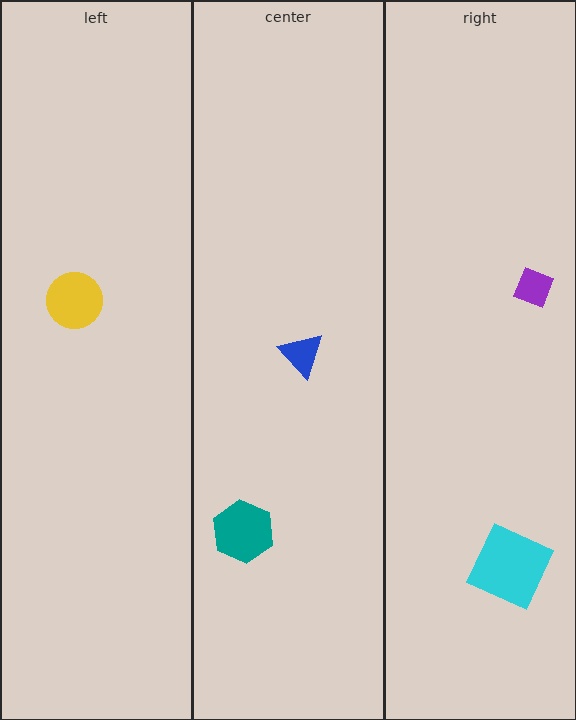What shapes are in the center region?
The blue triangle, the teal hexagon.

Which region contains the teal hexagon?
The center region.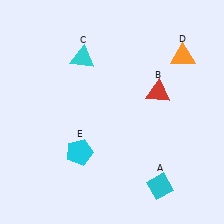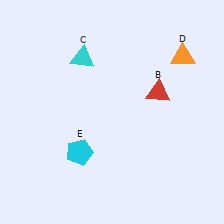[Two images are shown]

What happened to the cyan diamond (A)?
The cyan diamond (A) was removed in Image 2. It was in the bottom-right area of Image 1.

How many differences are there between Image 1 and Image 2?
There is 1 difference between the two images.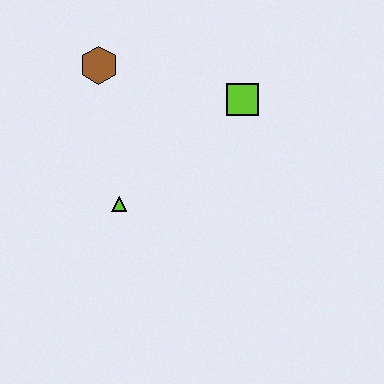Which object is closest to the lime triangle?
The brown hexagon is closest to the lime triangle.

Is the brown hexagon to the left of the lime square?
Yes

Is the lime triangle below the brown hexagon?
Yes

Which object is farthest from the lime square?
The lime triangle is farthest from the lime square.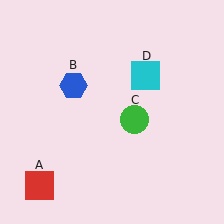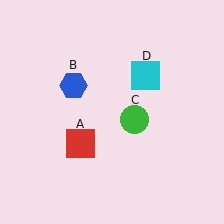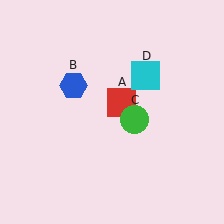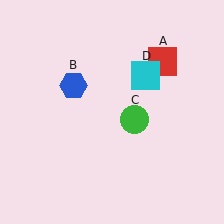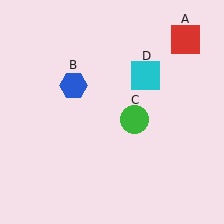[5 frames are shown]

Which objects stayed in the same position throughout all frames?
Blue hexagon (object B) and green circle (object C) and cyan square (object D) remained stationary.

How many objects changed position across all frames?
1 object changed position: red square (object A).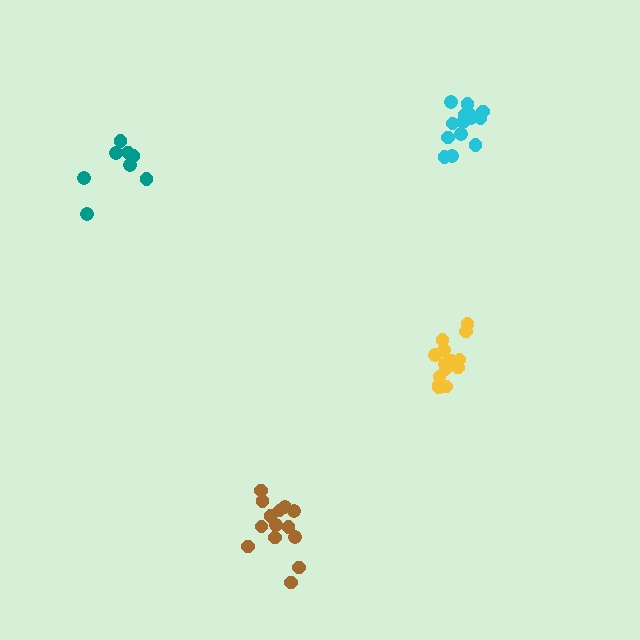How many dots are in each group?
Group 1: 14 dots, Group 2: 14 dots, Group 3: 14 dots, Group 4: 8 dots (50 total).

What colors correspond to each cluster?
The clusters are colored: cyan, brown, yellow, teal.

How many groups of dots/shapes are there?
There are 4 groups.